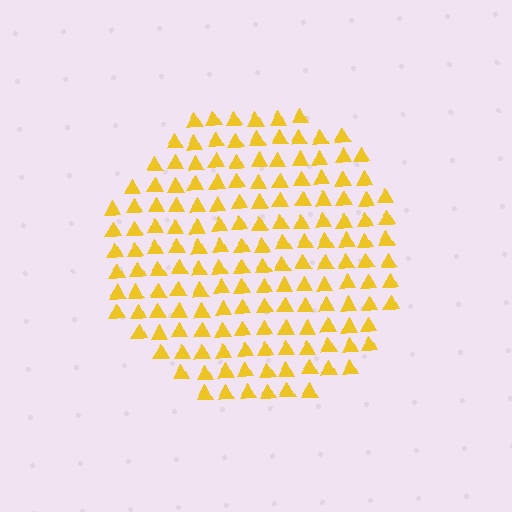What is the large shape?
The large shape is a circle.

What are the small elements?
The small elements are triangles.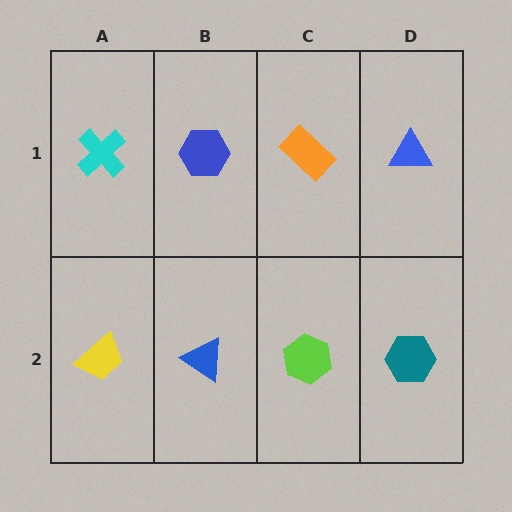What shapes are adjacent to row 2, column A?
A cyan cross (row 1, column A), a blue triangle (row 2, column B).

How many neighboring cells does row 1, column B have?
3.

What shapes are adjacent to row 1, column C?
A lime hexagon (row 2, column C), a blue hexagon (row 1, column B), a blue triangle (row 1, column D).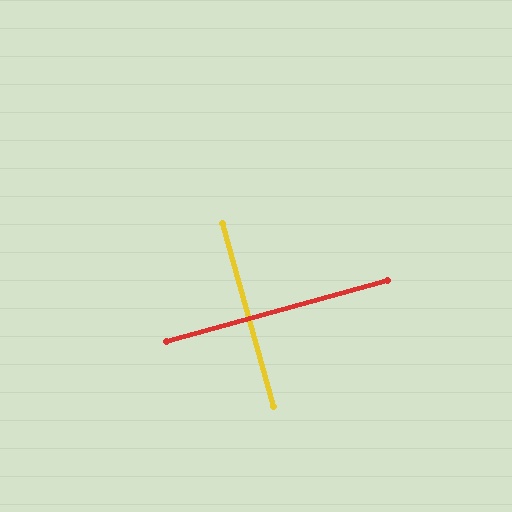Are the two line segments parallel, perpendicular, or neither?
Perpendicular — they meet at approximately 90°.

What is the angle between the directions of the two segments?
Approximately 90 degrees.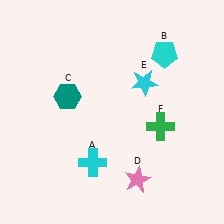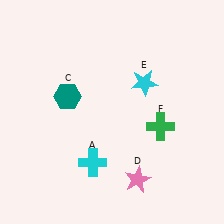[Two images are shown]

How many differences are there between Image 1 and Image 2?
There is 1 difference between the two images.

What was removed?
The cyan pentagon (B) was removed in Image 2.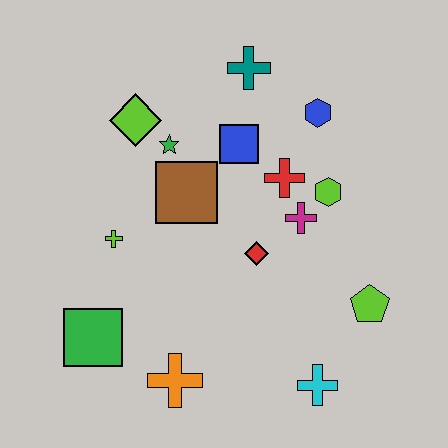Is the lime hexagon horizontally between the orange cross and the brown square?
No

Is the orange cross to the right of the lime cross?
Yes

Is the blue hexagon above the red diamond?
Yes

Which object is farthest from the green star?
The cyan cross is farthest from the green star.